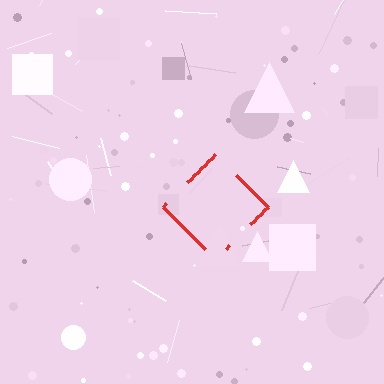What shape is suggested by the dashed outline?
The dashed outline suggests a diamond.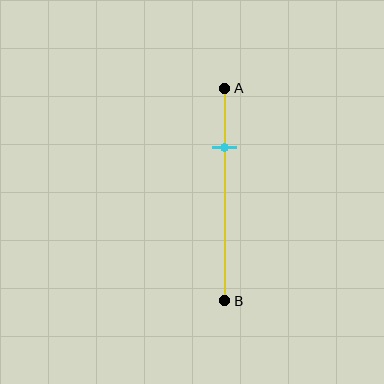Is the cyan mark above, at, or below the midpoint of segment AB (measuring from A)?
The cyan mark is above the midpoint of segment AB.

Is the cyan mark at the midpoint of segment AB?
No, the mark is at about 30% from A, not at the 50% midpoint.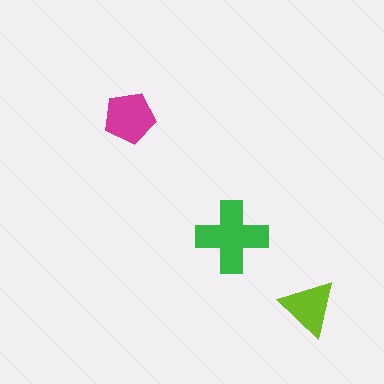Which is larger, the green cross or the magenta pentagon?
The green cross.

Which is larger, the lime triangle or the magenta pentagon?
The magenta pentagon.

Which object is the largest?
The green cross.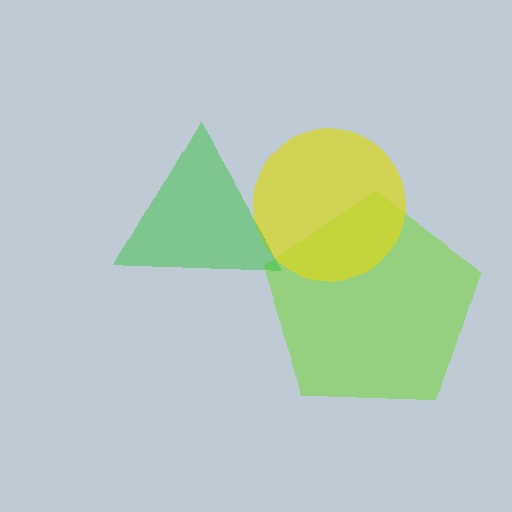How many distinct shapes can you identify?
There are 3 distinct shapes: a lime pentagon, a yellow circle, a green triangle.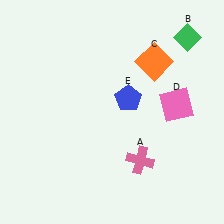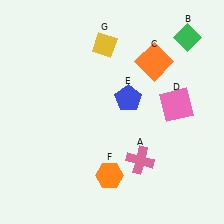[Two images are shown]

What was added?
An orange hexagon (F), a yellow diamond (G) were added in Image 2.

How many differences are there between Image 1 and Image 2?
There are 2 differences between the two images.